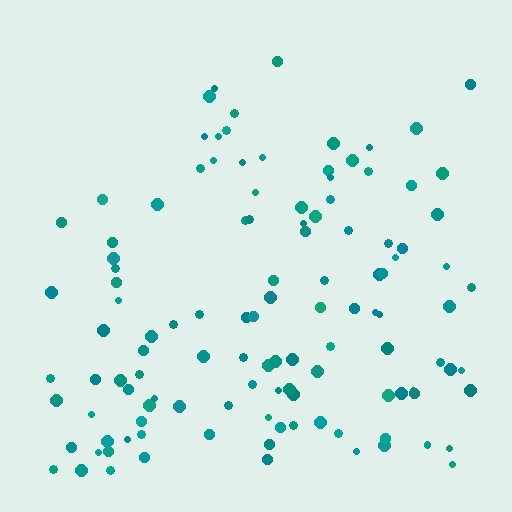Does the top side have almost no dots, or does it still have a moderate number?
Still a moderate number, just noticeably fewer than the bottom.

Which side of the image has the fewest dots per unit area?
The top.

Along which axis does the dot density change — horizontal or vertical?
Vertical.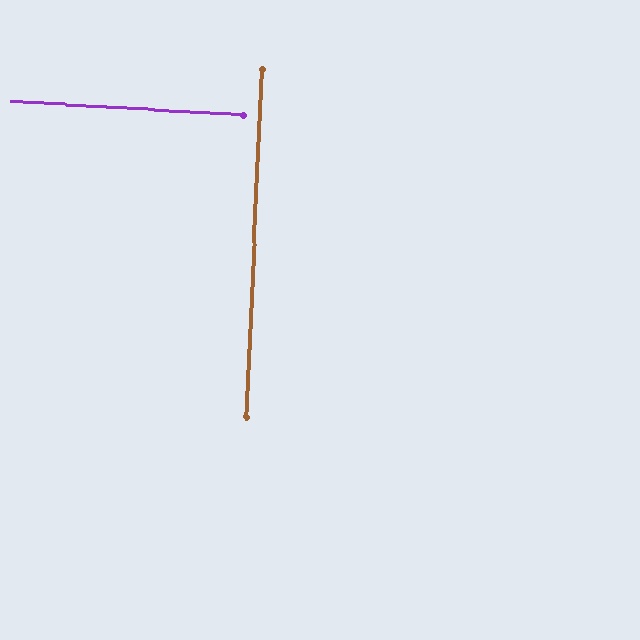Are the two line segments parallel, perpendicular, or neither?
Perpendicular — they meet at approximately 89°.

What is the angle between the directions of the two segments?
Approximately 89 degrees.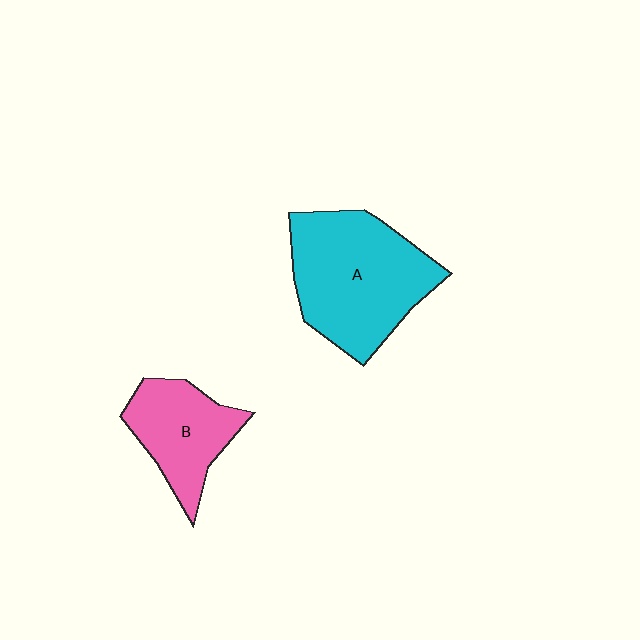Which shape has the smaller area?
Shape B (pink).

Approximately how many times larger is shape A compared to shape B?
Approximately 1.7 times.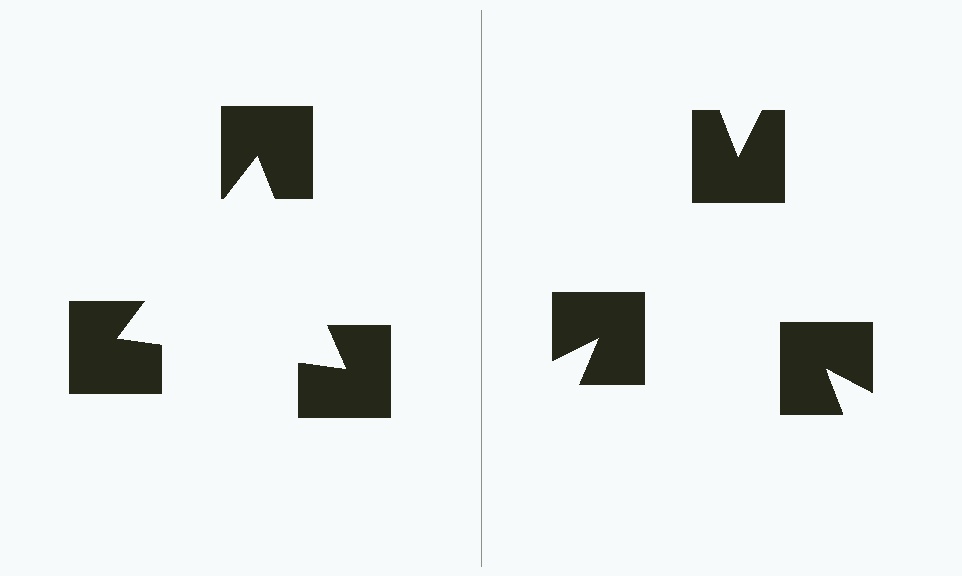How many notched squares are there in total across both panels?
6 — 3 on each side.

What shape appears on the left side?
An illusory triangle.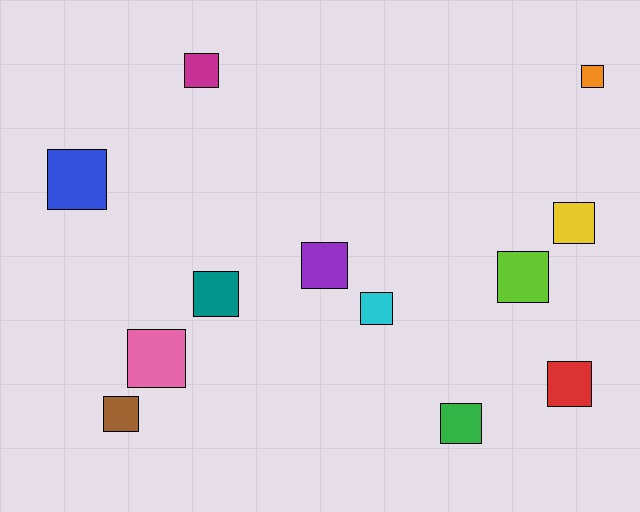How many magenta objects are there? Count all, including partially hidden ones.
There is 1 magenta object.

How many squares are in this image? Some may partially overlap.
There are 12 squares.